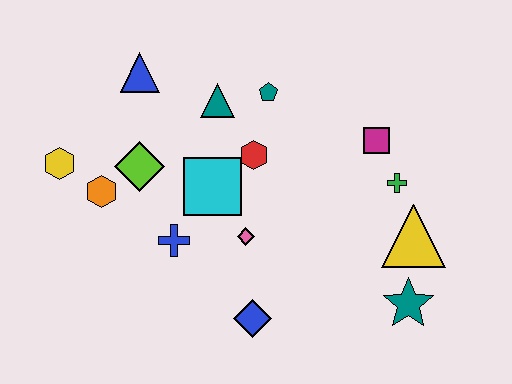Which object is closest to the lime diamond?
The orange hexagon is closest to the lime diamond.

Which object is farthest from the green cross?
The yellow hexagon is farthest from the green cross.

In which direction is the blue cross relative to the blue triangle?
The blue cross is below the blue triangle.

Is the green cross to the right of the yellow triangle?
No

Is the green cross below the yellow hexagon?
Yes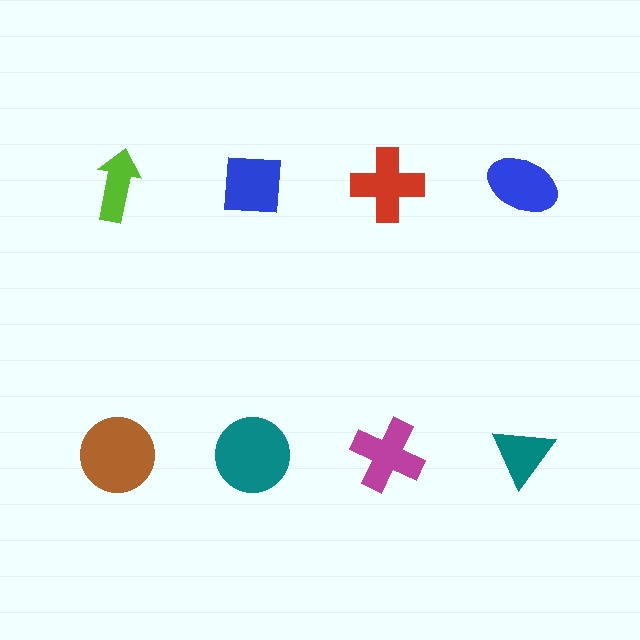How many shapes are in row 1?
4 shapes.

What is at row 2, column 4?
A teal triangle.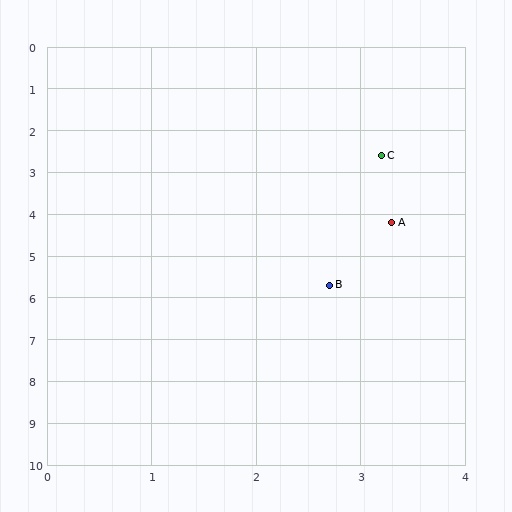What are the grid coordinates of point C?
Point C is at approximately (3.2, 2.6).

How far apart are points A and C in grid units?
Points A and C are about 1.6 grid units apart.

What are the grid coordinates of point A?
Point A is at approximately (3.3, 4.2).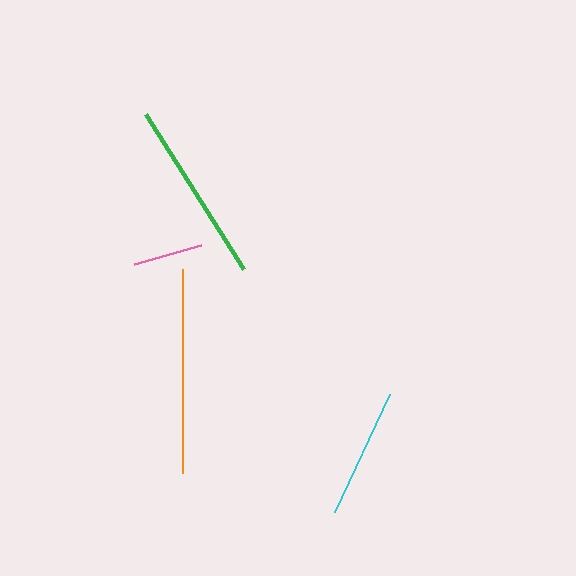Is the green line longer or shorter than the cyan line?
The green line is longer than the cyan line.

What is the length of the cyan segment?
The cyan segment is approximately 130 pixels long.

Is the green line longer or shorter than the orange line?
The orange line is longer than the green line.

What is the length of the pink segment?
The pink segment is approximately 69 pixels long.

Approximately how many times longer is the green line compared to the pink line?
The green line is approximately 2.6 times the length of the pink line.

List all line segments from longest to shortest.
From longest to shortest: orange, green, cyan, pink.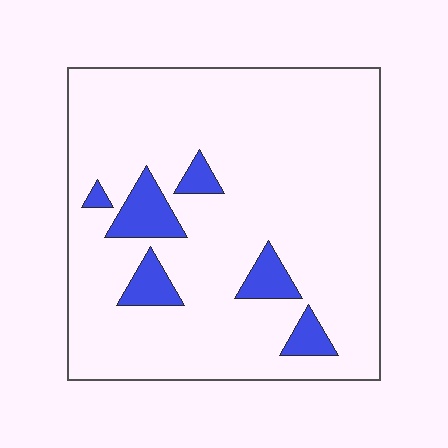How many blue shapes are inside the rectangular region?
6.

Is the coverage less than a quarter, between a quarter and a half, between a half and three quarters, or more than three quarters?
Less than a quarter.